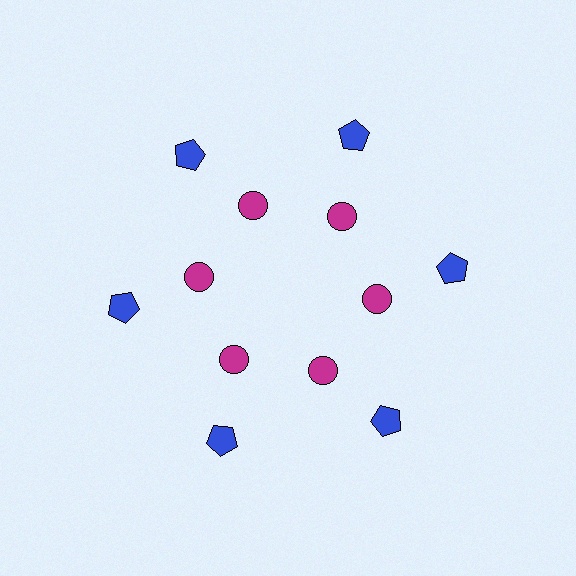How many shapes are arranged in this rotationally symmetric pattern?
There are 12 shapes, arranged in 6 groups of 2.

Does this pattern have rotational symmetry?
Yes, this pattern has 6-fold rotational symmetry. It looks the same after rotating 60 degrees around the center.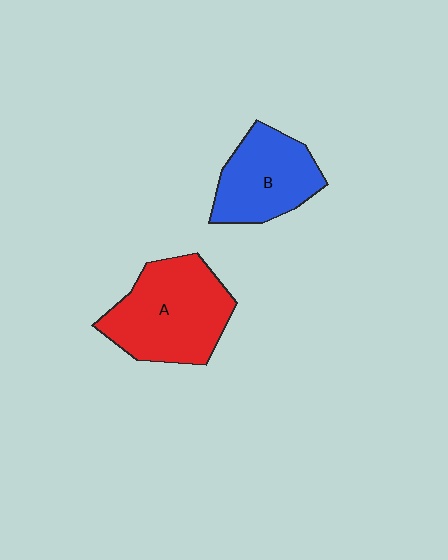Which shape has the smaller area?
Shape B (blue).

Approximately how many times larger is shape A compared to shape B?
Approximately 1.3 times.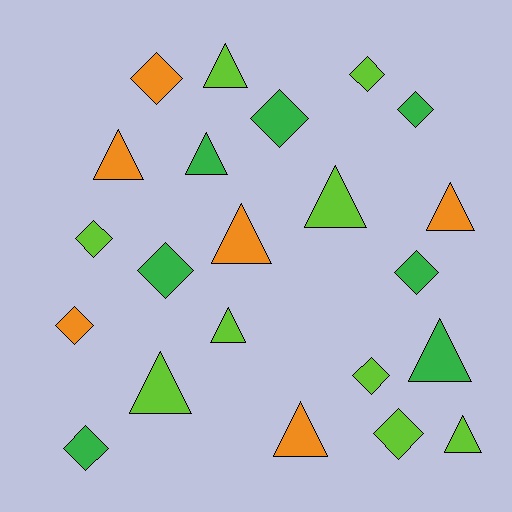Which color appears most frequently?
Lime, with 9 objects.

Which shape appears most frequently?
Triangle, with 11 objects.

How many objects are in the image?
There are 22 objects.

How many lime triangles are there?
There are 5 lime triangles.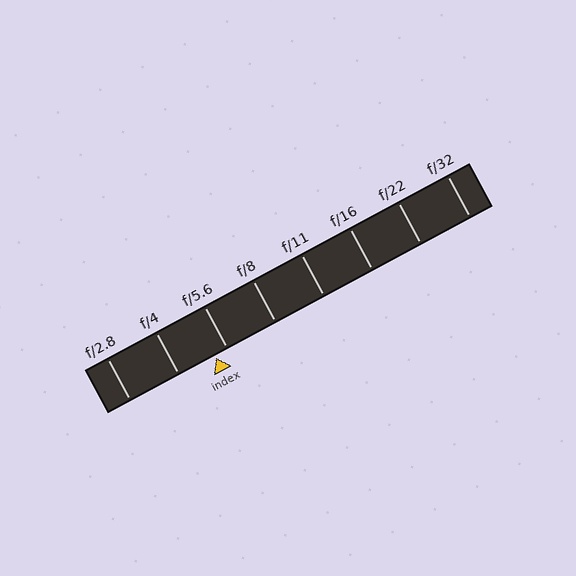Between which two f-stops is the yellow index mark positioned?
The index mark is between f/4 and f/5.6.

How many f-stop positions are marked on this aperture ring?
There are 8 f-stop positions marked.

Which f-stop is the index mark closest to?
The index mark is closest to f/5.6.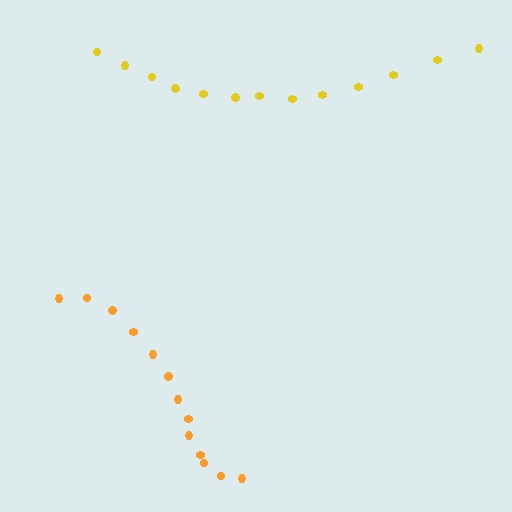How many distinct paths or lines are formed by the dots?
There are 2 distinct paths.